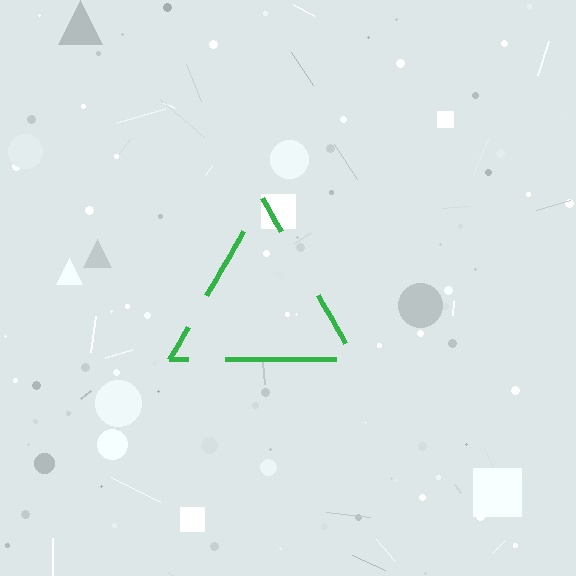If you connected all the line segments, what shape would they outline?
They would outline a triangle.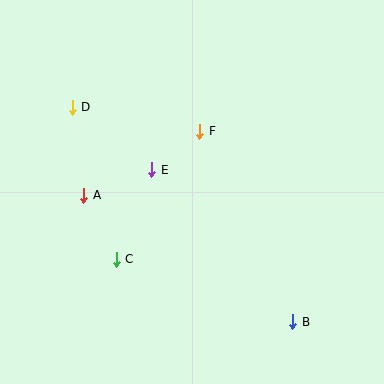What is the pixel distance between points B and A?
The distance between B and A is 244 pixels.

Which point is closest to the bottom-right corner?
Point B is closest to the bottom-right corner.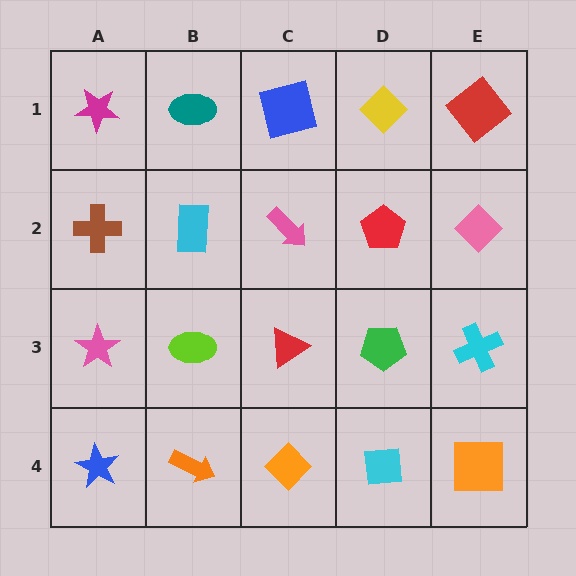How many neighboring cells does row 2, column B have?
4.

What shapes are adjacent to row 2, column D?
A yellow diamond (row 1, column D), a green pentagon (row 3, column D), a pink arrow (row 2, column C), a pink diamond (row 2, column E).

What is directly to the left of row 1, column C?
A teal ellipse.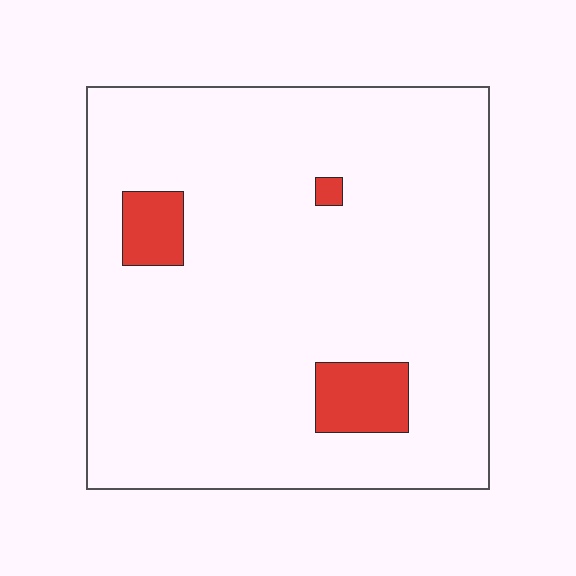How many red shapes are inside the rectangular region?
3.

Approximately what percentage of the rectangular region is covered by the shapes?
Approximately 5%.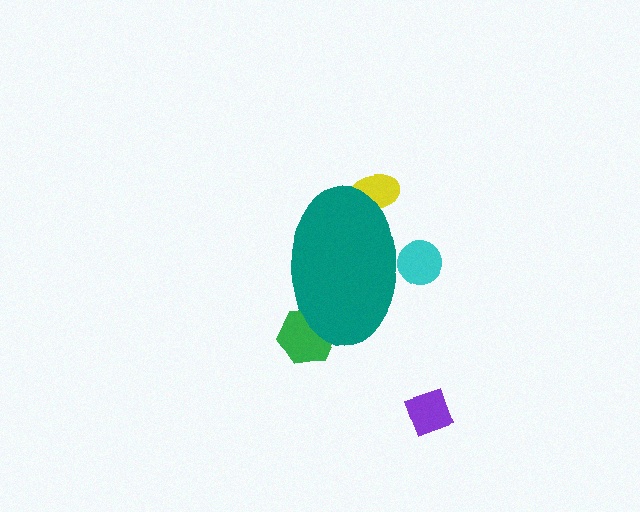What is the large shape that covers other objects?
A teal ellipse.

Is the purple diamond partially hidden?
No, the purple diamond is fully visible.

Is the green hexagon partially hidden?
Yes, the green hexagon is partially hidden behind the teal ellipse.